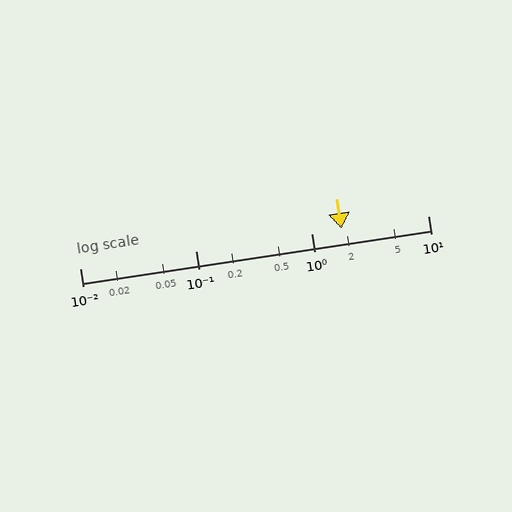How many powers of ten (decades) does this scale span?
The scale spans 3 decades, from 0.01 to 10.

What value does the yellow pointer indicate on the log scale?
The pointer indicates approximately 1.8.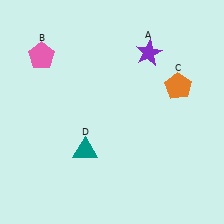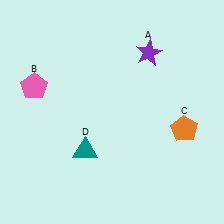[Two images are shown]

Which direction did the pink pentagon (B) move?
The pink pentagon (B) moved down.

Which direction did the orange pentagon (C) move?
The orange pentagon (C) moved down.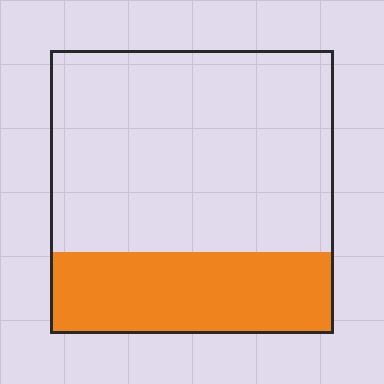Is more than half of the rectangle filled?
No.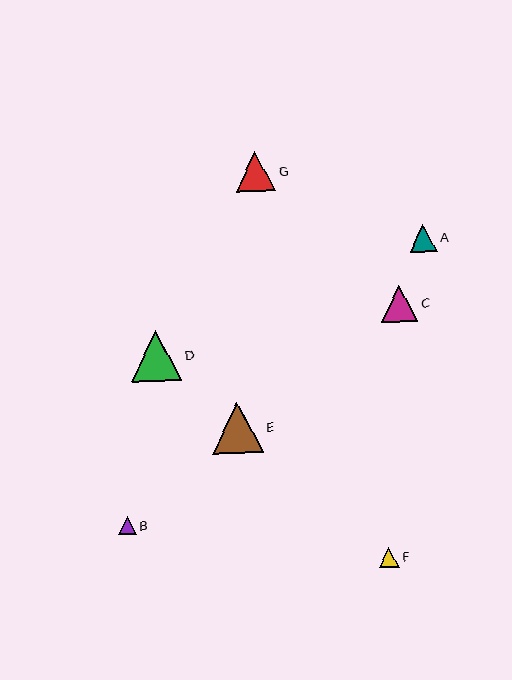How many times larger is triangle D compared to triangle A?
Triangle D is approximately 1.8 times the size of triangle A.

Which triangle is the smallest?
Triangle B is the smallest with a size of approximately 17 pixels.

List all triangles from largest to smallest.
From largest to smallest: E, D, G, C, A, F, B.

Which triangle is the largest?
Triangle E is the largest with a size of approximately 51 pixels.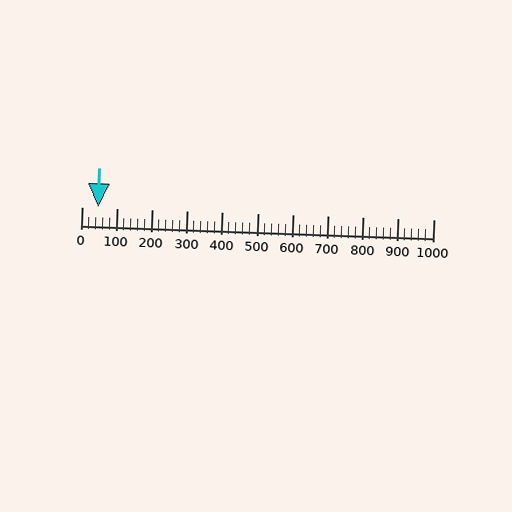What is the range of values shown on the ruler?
The ruler shows values from 0 to 1000.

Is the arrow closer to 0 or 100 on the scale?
The arrow is closer to 0.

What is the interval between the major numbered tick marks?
The major tick marks are spaced 100 units apart.